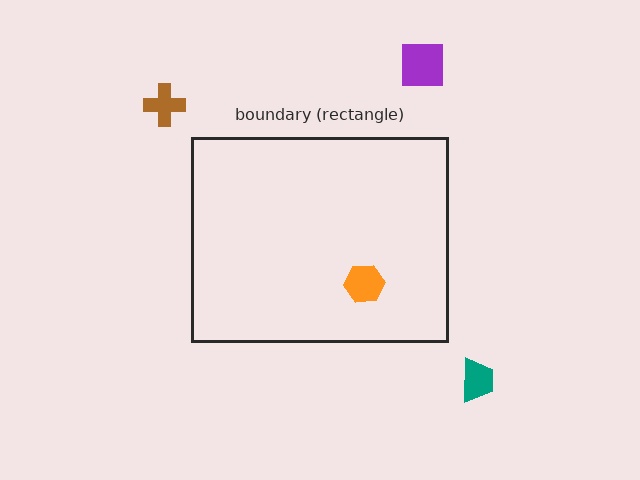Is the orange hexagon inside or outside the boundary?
Inside.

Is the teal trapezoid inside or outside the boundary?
Outside.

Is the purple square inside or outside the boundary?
Outside.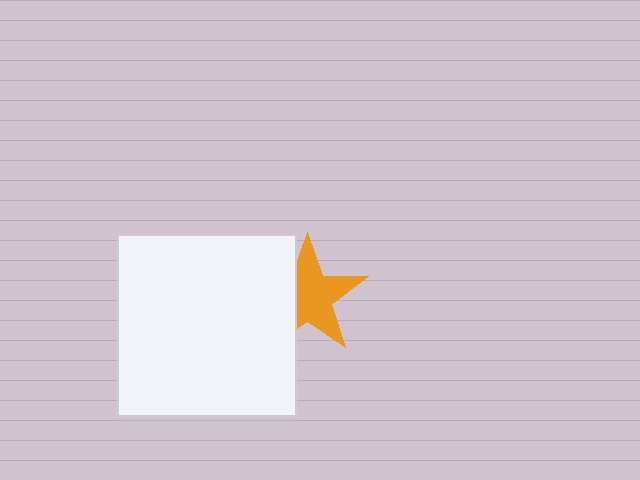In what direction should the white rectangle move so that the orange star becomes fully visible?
The white rectangle should move left. That is the shortest direction to clear the overlap and leave the orange star fully visible.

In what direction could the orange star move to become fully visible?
The orange star could move right. That would shift it out from behind the white rectangle entirely.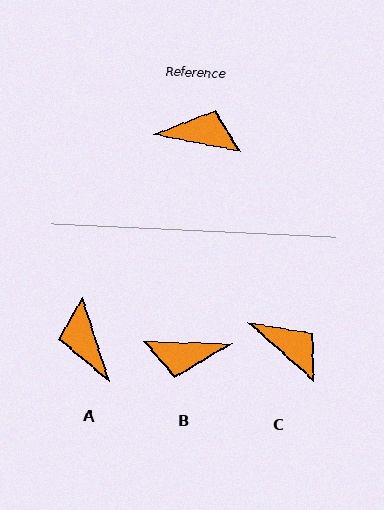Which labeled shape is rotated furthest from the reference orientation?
B, about 170 degrees away.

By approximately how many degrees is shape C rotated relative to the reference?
Approximately 31 degrees clockwise.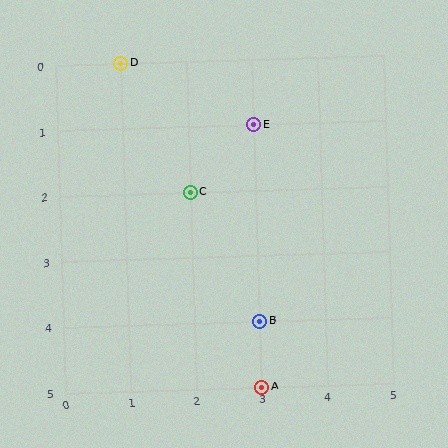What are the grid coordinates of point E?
Point E is at grid coordinates (3, 1).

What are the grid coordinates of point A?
Point A is at grid coordinates (3, 5).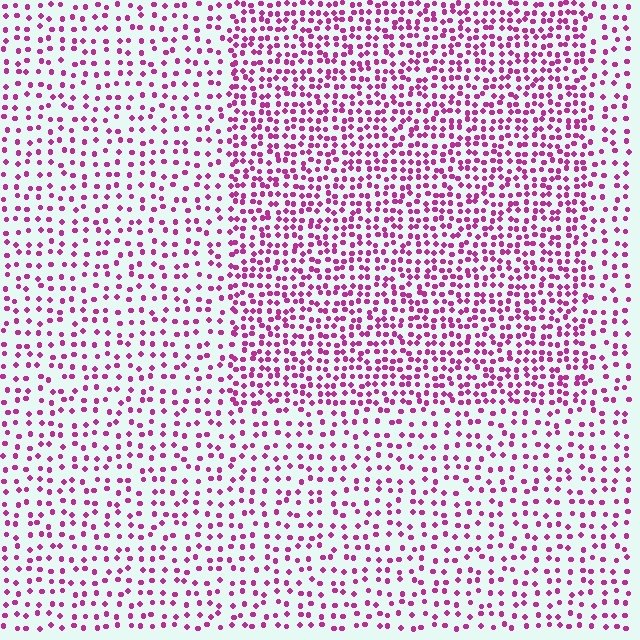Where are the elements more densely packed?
The elements are more densely packed inside the rectangle boundary.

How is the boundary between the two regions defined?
The boundary is defined by a change in element density (approximately 1.9x ratio). All elements are the same color, size, and shape.